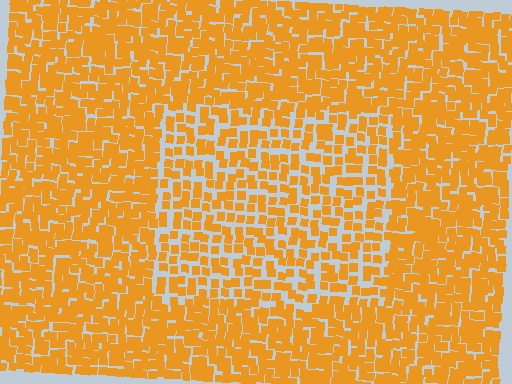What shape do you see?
I see a rectangle.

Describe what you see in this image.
The image contains small orange elements arranged at two different densities. A rectangle-shaped region is visible where the elements are less densely packed than the surrounding area.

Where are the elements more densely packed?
The elements are more densely packed outside the rectangle boundary.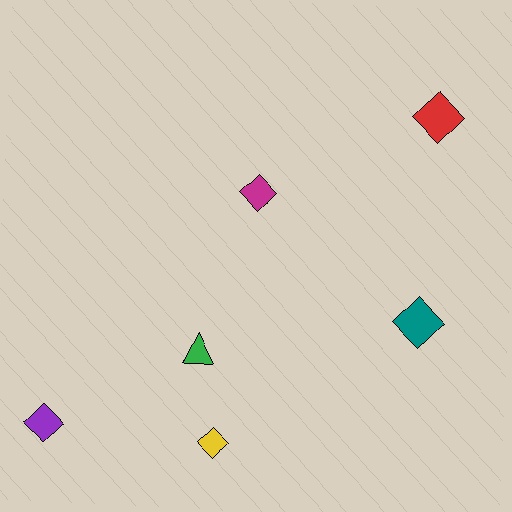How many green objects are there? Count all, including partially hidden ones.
There is 1 green object.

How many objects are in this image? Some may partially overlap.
There are 6 objects.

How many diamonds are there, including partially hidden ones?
There are 5 diamonds.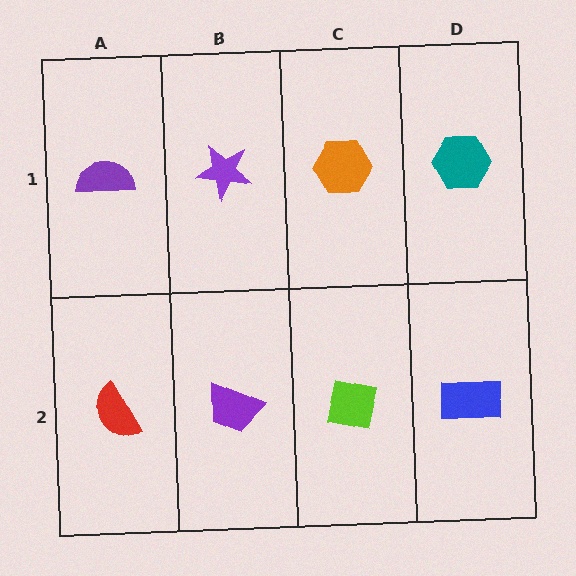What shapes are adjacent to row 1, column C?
A lime square (row 2, column C), a purple star (row 1, column B), a teal hexagon (row 1, column D).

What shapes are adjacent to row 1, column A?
A red semicircle (row 2, column A), a purple star (row 1, column B).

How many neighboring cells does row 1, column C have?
3.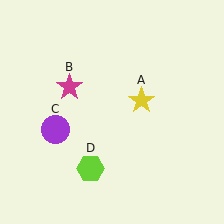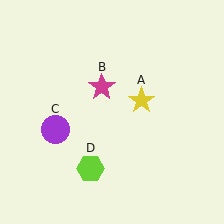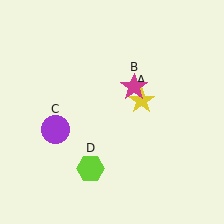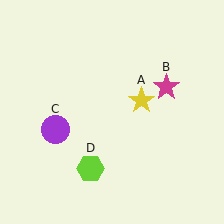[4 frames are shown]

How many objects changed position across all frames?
1 object changed position: magenta star (object B).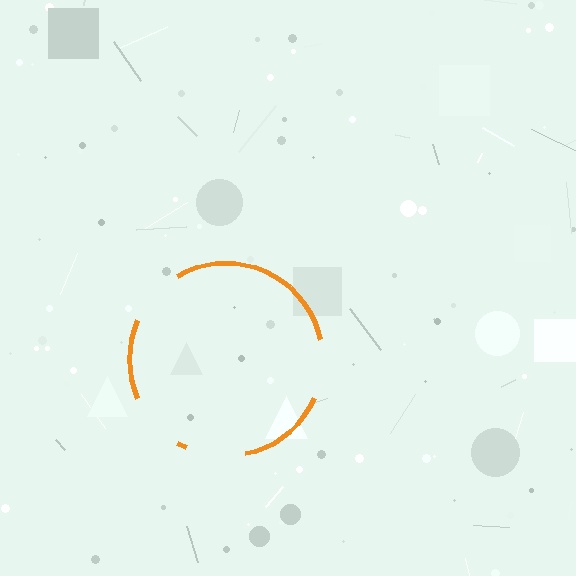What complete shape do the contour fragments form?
The contour fragments form a circle.